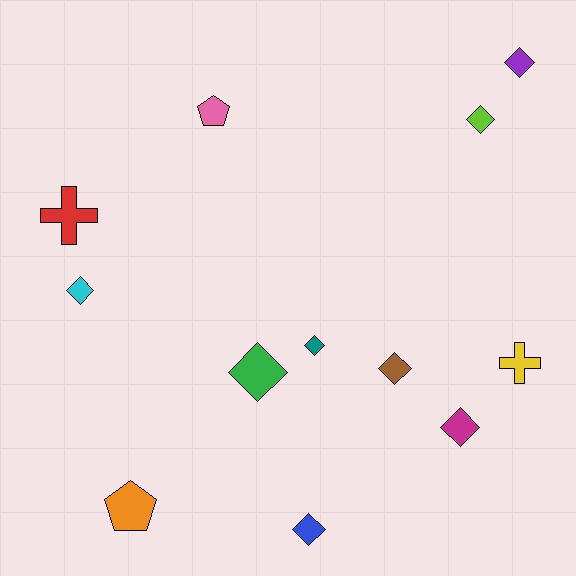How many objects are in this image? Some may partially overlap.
There are 12 objects.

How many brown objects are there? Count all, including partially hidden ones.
There is 1 brown object.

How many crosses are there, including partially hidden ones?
There are 2 crosses.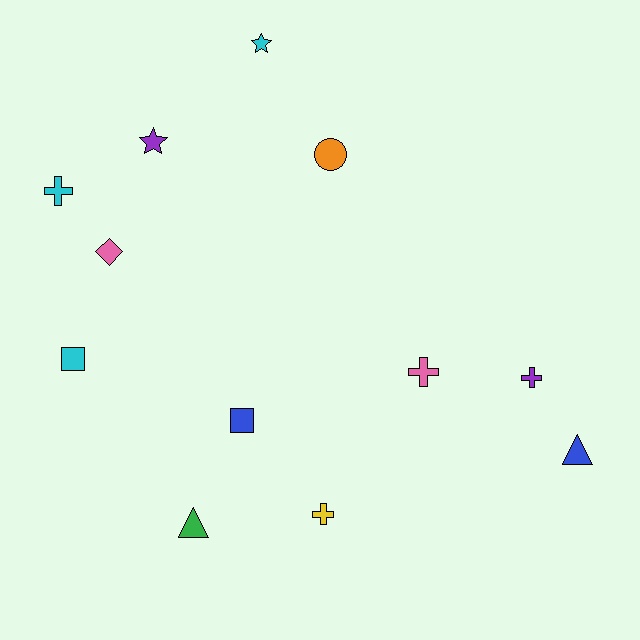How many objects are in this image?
There are 12 objects.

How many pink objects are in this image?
There are 2 pink objects.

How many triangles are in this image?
There are 2 triangles.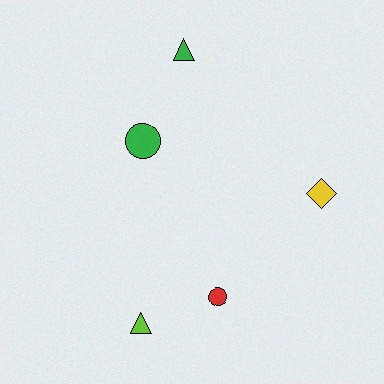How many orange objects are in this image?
There are no orange objects.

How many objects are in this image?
There are 5 objects.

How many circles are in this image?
There are 2 circles.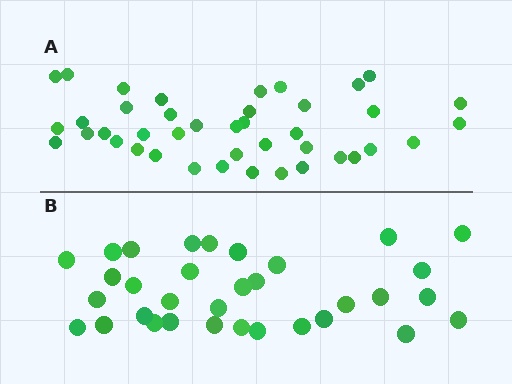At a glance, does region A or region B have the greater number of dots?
Region A (the top region) has more dots.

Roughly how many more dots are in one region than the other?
Region A has roughly 8 or so more dots than region B.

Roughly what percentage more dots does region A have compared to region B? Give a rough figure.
About 25% more.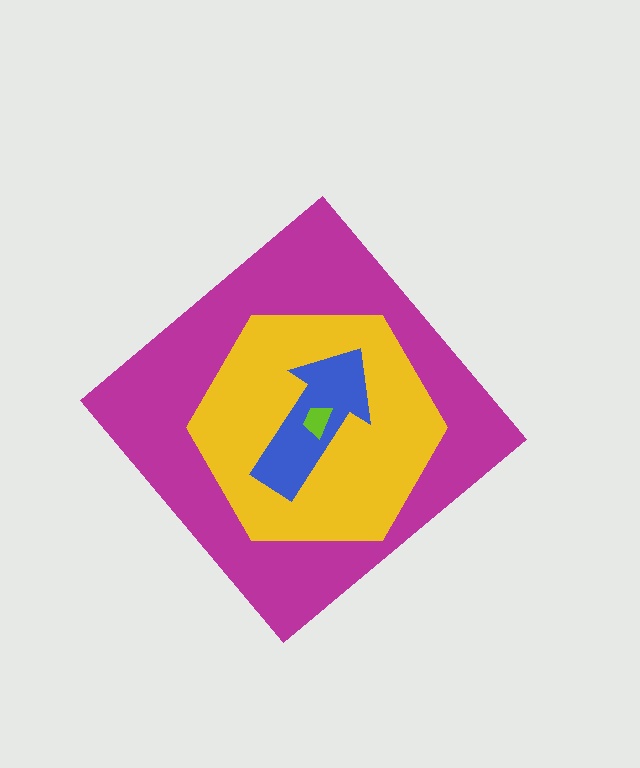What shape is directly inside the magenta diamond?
The yellow hexagon.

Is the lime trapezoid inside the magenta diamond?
Yes.